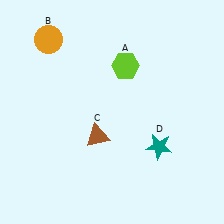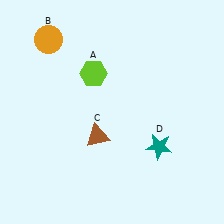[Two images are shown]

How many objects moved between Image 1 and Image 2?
1 object moved between the two images.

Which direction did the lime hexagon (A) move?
The lime hexagon (A) moved left.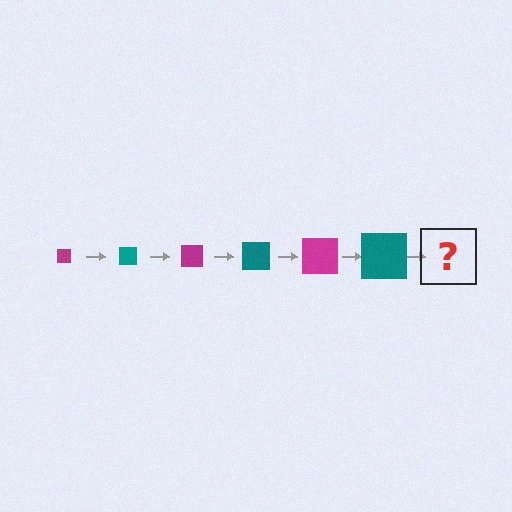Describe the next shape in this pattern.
It should be a magenta square, larger than the previous one.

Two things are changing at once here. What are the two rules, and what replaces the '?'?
The two rules are that the square grows larger each step and the color cycles through magenta and teal. The '?' should be a magenta square, larger than the previous one.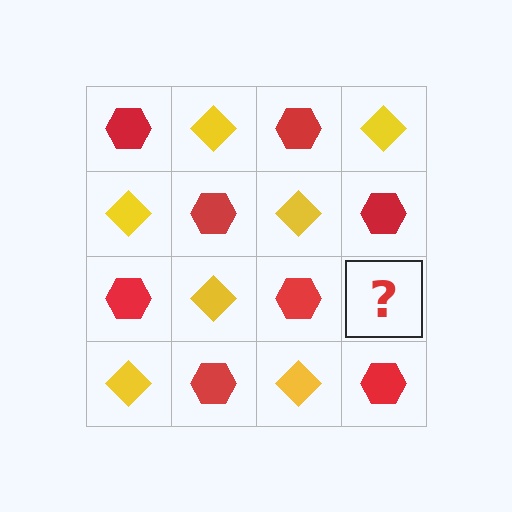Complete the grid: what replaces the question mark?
The question mark should be replaced with a yellow diamond.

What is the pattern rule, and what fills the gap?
The rule is that it alternates red hexagon and yellow diamond in a checkerboard pattern. The gap should be filled with a yellow diamond.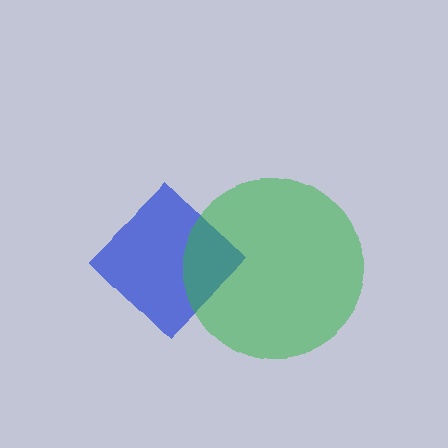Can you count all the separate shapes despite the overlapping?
Yes, there are 2 separate shapes.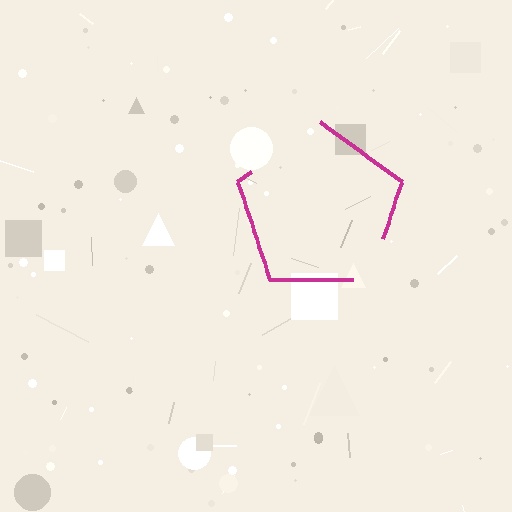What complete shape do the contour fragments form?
The contour fragments form a pentagon.